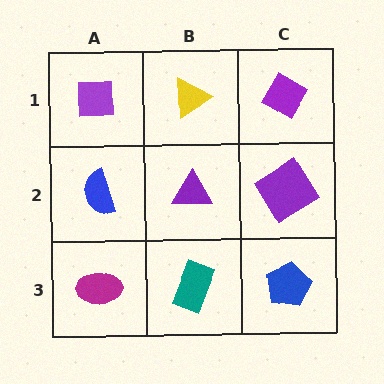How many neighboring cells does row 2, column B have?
4.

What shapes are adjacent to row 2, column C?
A purple diamond (row 1, column C), a blue pentagon (row 3, column C), a purple triangle (row 2, column B).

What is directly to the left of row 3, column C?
A teal rectangle.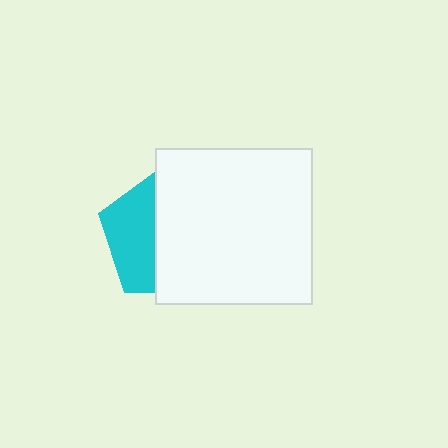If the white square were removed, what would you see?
You would see the complete cyan pentagon.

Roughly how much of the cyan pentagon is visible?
A small part of it is visible (roughly 39%).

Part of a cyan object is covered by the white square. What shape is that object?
It is a pentagon.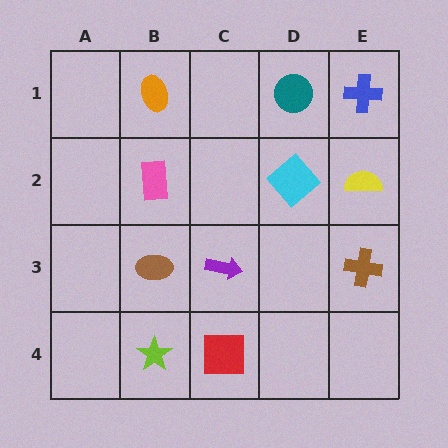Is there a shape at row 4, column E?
No, that cell is empty.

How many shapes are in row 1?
3 shapes.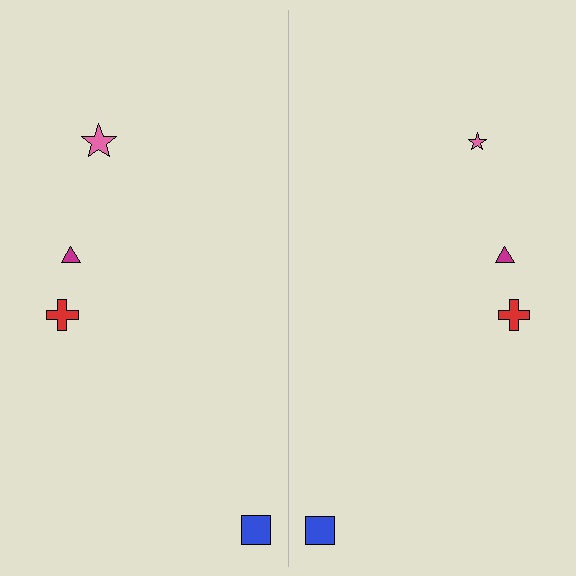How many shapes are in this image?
There are 8 shapes in this image.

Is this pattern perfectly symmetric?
No, the pattern is not perfectly symmetric. The pink star on the right side has a different size than its mirror counterpart.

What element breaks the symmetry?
The pink star on the right side has a different size than its mirror counterpart.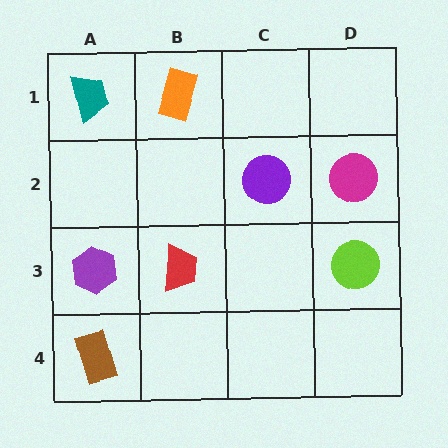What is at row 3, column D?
A lime circle.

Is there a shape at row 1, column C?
No, that cell is empty.